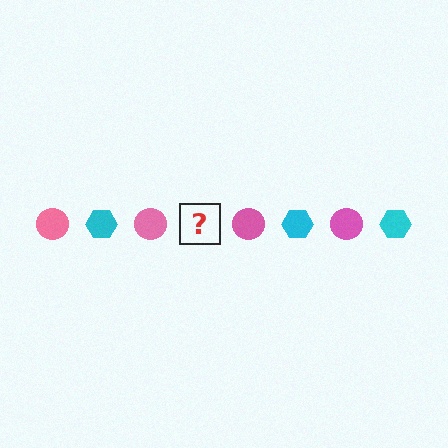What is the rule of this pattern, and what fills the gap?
The rule is that the pattern alternates between pink circle and cyan hexagon. The gap should be filled with a cyan hexagon.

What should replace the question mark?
The question mark should be replaced with a cyan hexagon.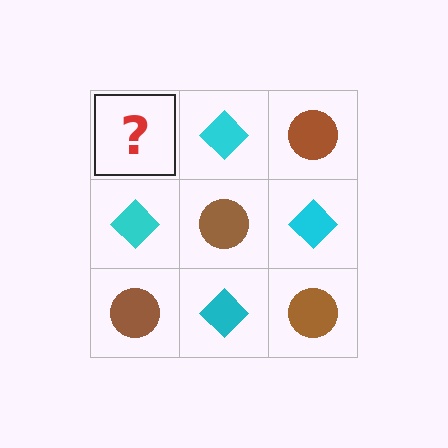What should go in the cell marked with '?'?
The missing cell should contain a brown circle.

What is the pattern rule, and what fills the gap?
The rule is that it alternates brown circle and cyan diamond in a checkerboard pattern. The gap should be filled with a brown circle.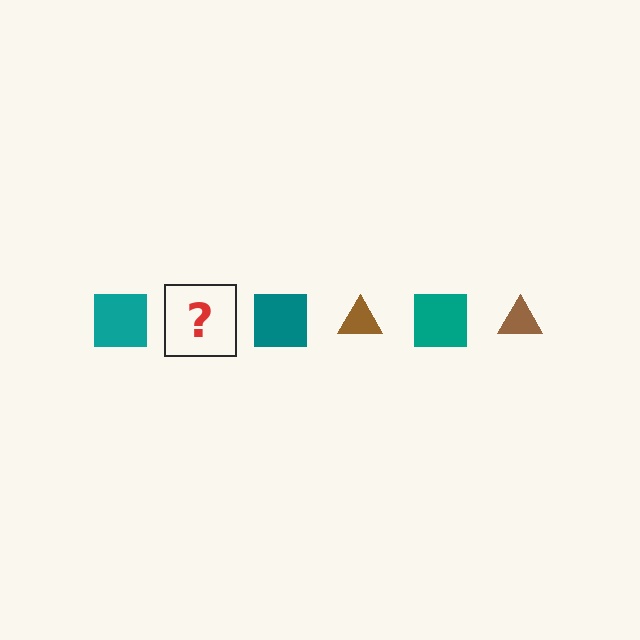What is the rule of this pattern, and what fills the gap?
The rule is that the pattern alternates between teal square and brown triangle. The gap should be filled with a brown triangle.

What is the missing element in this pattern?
The missing element is a brown triangle.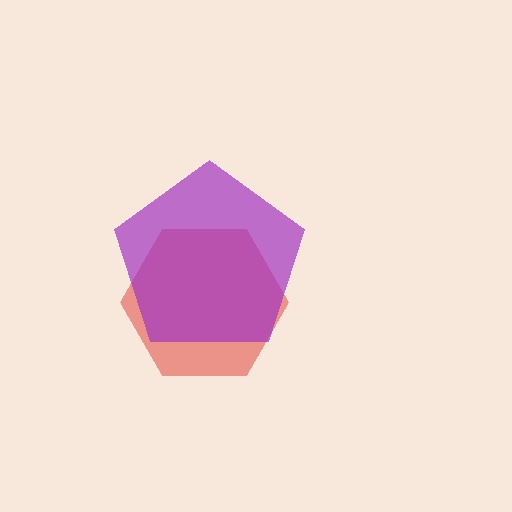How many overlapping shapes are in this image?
There are 2 overlapping shapes in the image.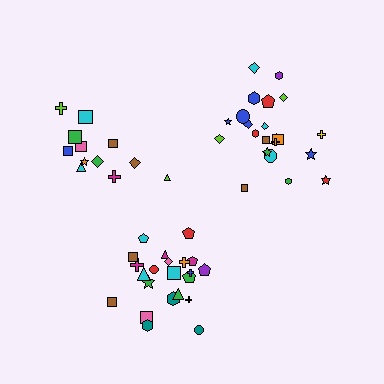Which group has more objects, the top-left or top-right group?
The top-right group.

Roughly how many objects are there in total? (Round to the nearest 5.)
Roughly 55 objects in total.